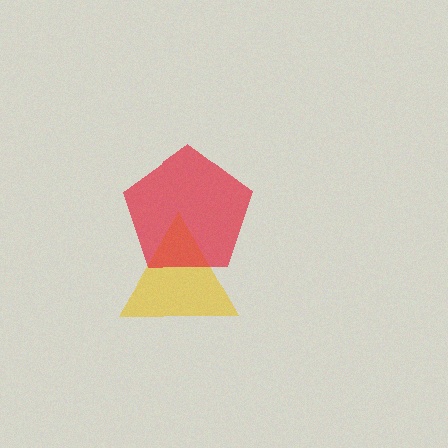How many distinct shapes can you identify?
There are 2 distinct shapes: a yellow triangle, a red pentagon.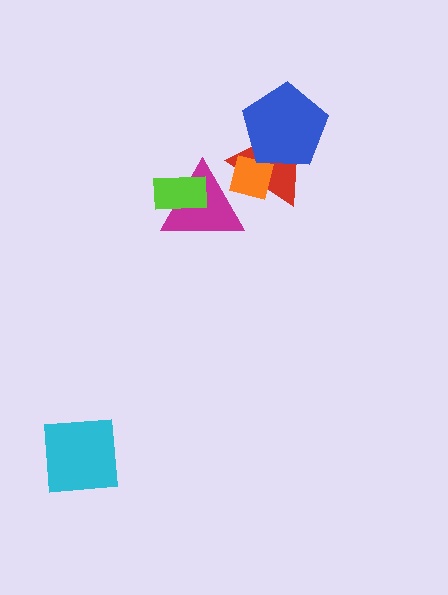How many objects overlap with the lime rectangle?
1 object overlaps with the lime rectangle.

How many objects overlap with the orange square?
3 objects overlap with the orange square.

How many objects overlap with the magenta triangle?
3 objects overlap with the magenta triangle.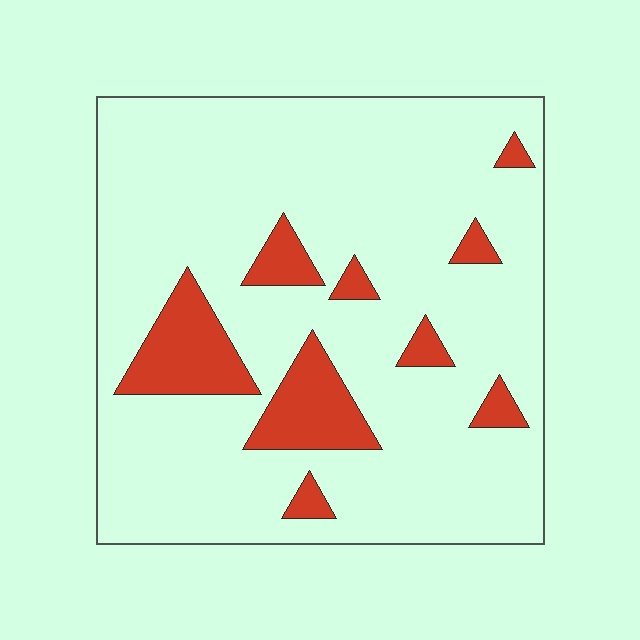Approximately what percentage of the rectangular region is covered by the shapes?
Approximately 15%.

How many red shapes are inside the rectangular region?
9.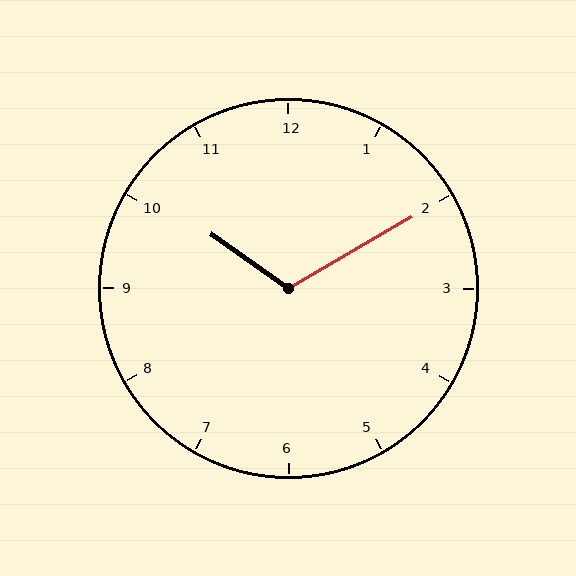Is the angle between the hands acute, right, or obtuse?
It is obtuse.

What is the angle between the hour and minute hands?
Approximately 115 degrees.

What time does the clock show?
10:10.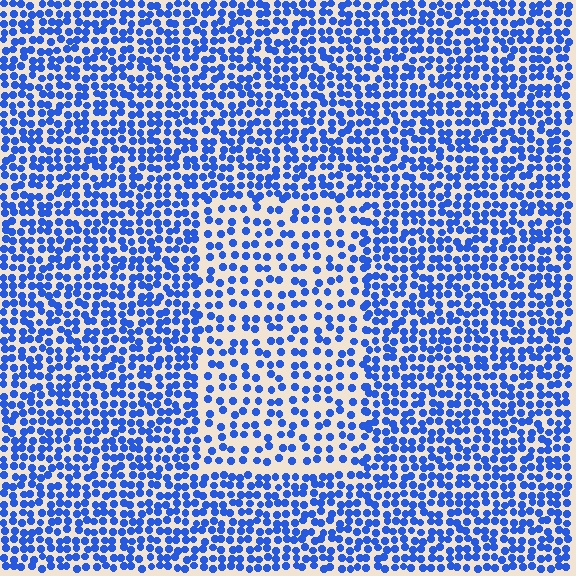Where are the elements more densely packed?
The elements are more densely packed outside the rectangle boundary.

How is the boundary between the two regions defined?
The boundary is defined by a change in element density (approximately 1.7x ratio). All elements are the same color, size, and shape.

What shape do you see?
I see a rectangle.